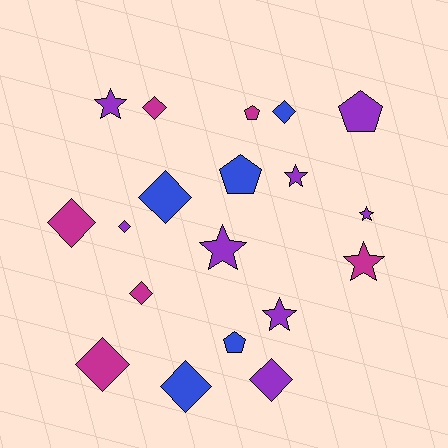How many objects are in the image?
There are 19 objects.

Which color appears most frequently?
Purple, with 8 objects.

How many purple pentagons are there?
There is 1 purple pentagon.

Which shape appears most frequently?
Diamond, with 9 objects.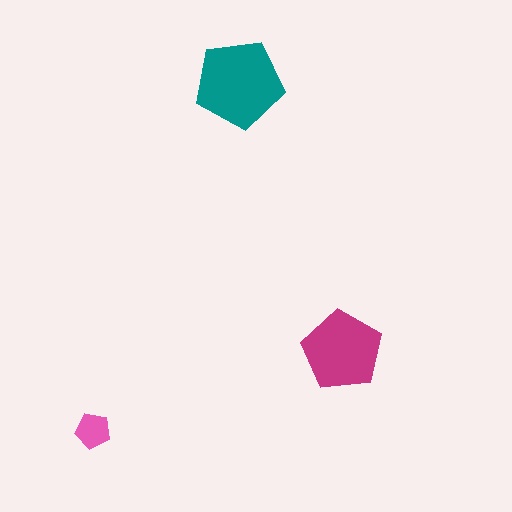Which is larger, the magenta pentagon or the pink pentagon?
The magenta one.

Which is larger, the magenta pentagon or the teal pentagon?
The teal one.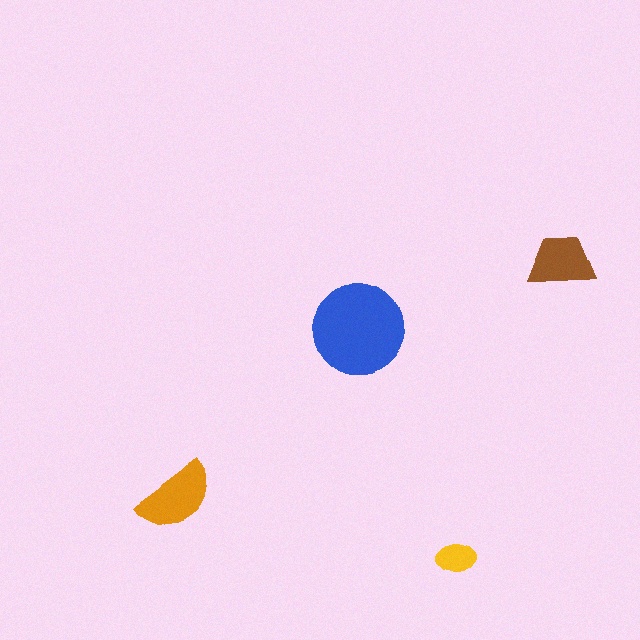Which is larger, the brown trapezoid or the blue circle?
The blue circle.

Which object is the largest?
The blue circle.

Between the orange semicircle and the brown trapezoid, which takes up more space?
The orange semicircle.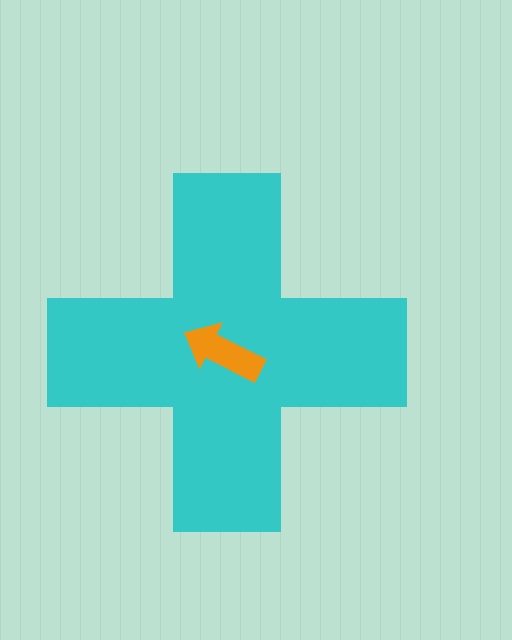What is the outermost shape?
The cyan cross.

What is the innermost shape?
The orange arrow.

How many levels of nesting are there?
2.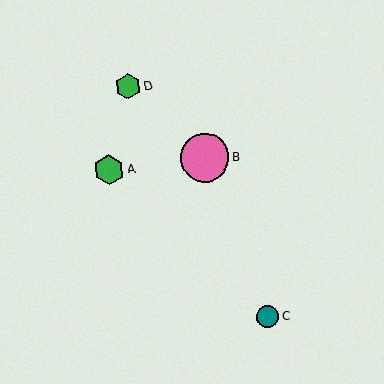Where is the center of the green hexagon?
The center of the green hexagon is at (109, 170).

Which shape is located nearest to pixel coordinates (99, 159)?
The green hexagon (labeled A) at (109, 170) is nearest to that location.